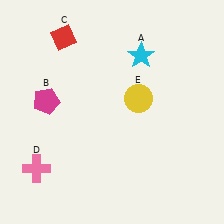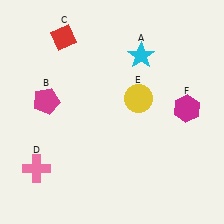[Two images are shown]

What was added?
A magenta hexagon (F) was added in Image 2.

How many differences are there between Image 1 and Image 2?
There is 1 difference between the two images.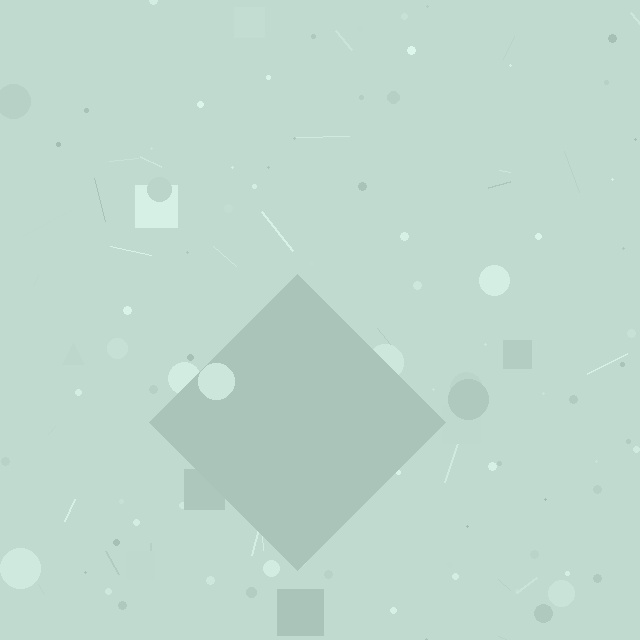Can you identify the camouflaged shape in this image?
The camouflaged shape is a diamond.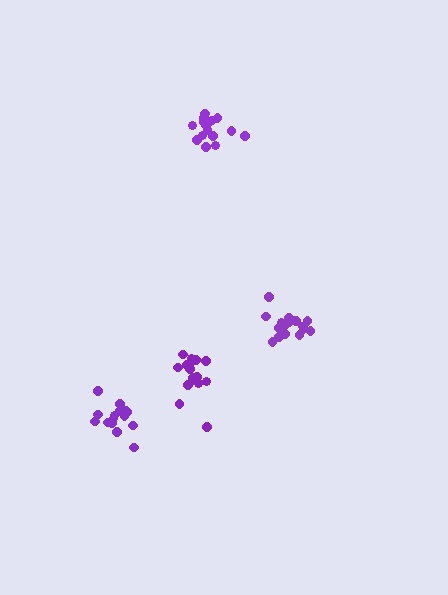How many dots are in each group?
Group 1: 16 dots, Group 2: 17 dots, Group 3: 15 dots, Group 4: 17 dots (65 total).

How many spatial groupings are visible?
There are 4 spatial groupings.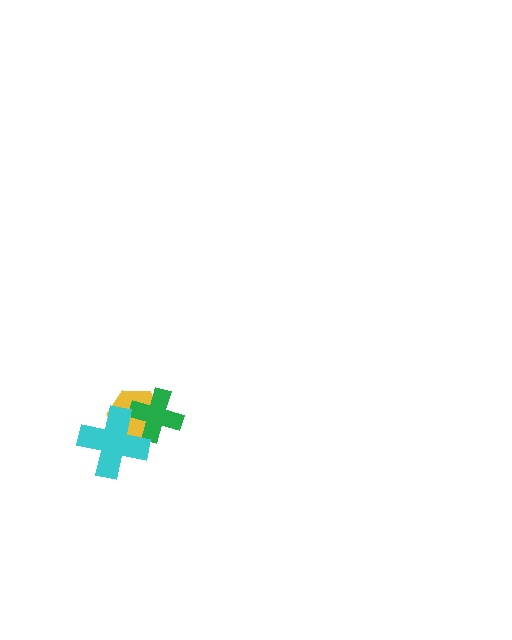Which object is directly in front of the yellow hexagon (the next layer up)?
The green cross is directly in front of the yellow hexagon.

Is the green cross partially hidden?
Yes, it is partially covered by another shape.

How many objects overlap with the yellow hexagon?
2 objects overlap with the yellow hexagon.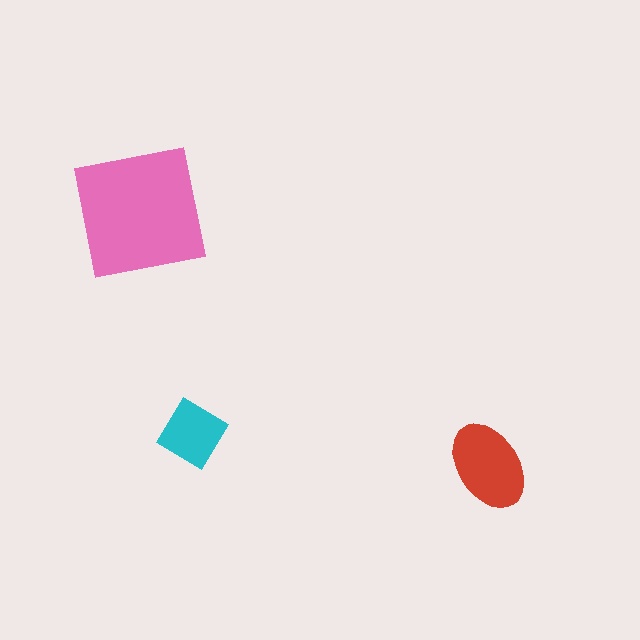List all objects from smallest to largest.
The cyan diamond, the red ellipse, the pink square.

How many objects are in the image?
There are 3 objects in the image.